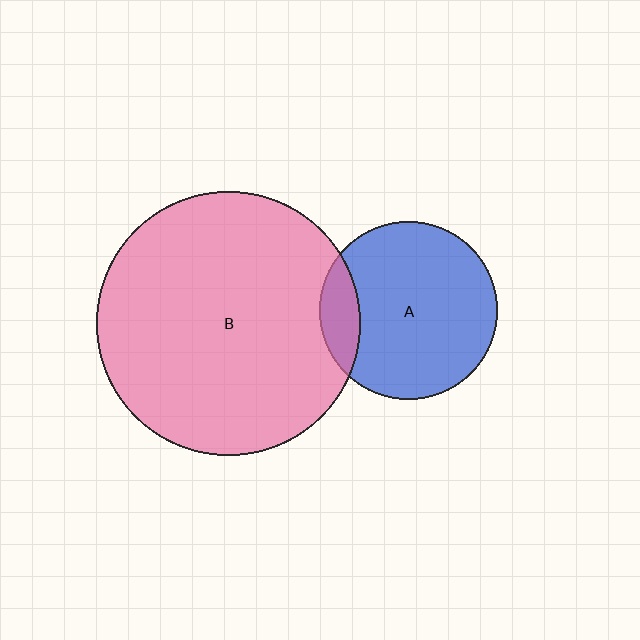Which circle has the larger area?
Circle B (pink).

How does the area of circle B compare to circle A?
Approximately 2.2 times.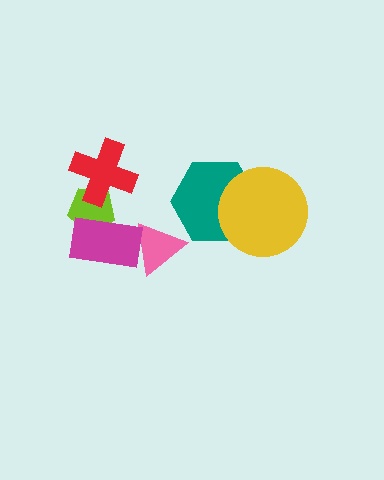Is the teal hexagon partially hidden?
Yes, it is partially covered by another shape.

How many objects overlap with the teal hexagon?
1 object overlaps with the teal hexagon.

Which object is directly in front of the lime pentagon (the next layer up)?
The red cross is directly in front of the lime pentagon.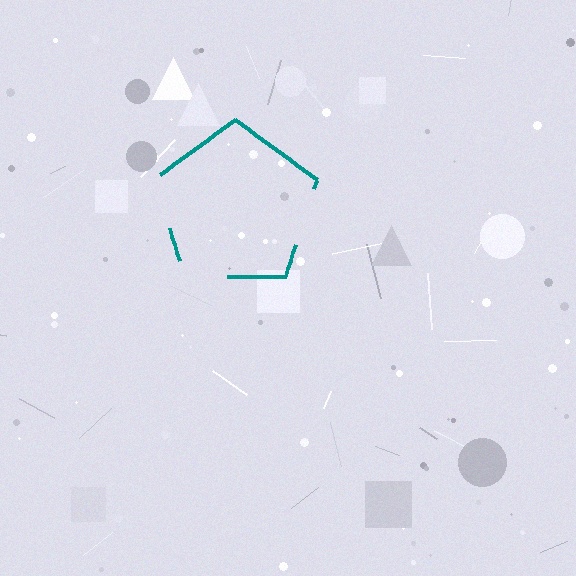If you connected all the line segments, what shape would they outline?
They would outline a pentagon.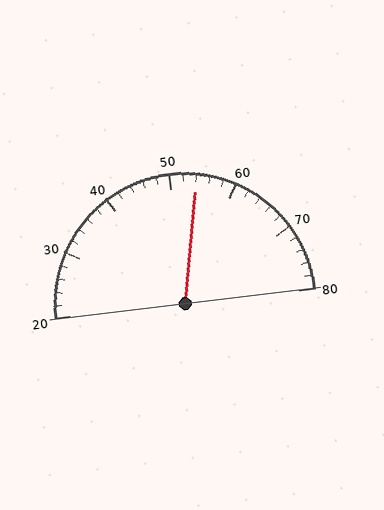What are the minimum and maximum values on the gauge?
The gauge ranges from 20 to 80.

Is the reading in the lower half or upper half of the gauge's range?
The reading is in the upper half of the range (20 to 80).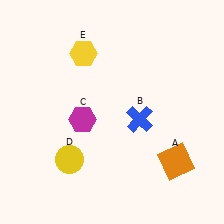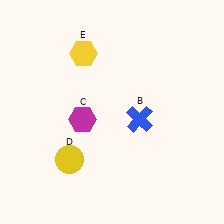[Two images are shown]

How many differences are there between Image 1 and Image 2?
There is 1 difference between the two images.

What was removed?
The orange square (A) was removed in Image 2.